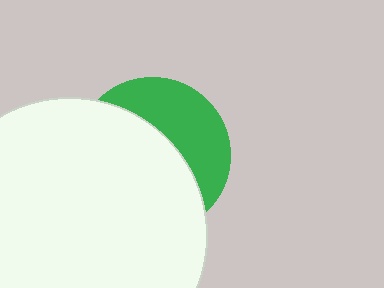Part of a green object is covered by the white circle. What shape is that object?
It is a circle.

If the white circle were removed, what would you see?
You would see the complete green circle.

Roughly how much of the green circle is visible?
A small part of it is visible (roughly 38%).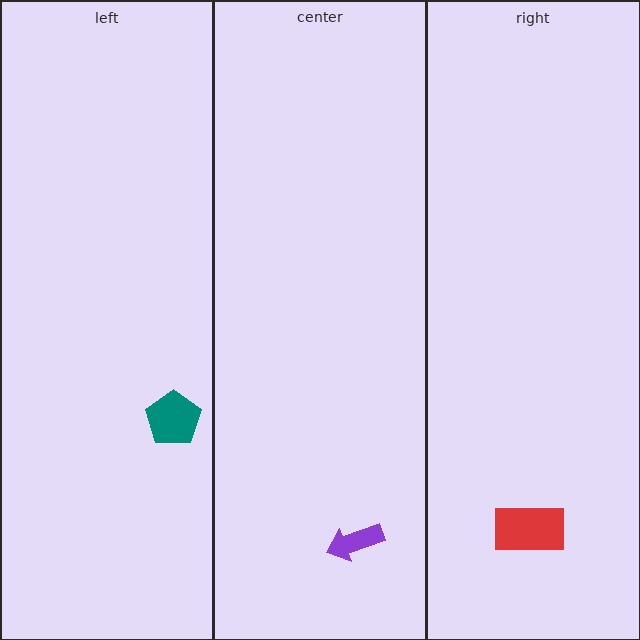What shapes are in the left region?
The teal pentagon.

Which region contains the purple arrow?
The center region.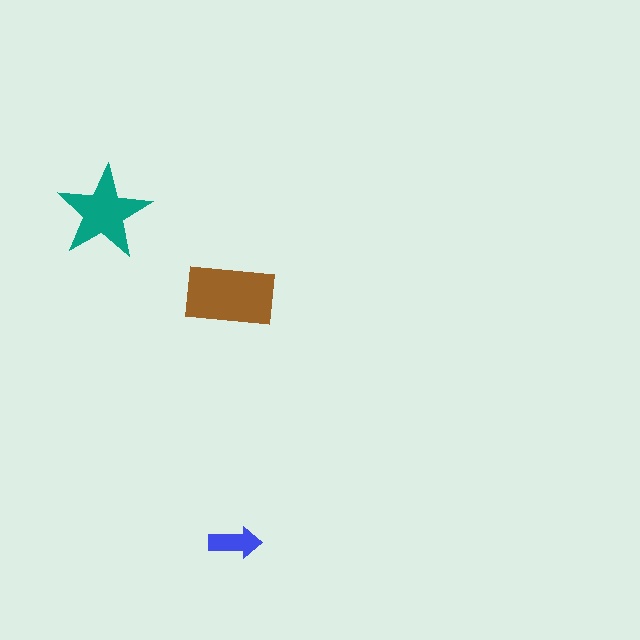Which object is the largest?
The brown rectangle.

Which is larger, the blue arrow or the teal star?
The teal star.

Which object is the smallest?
The blue arrow.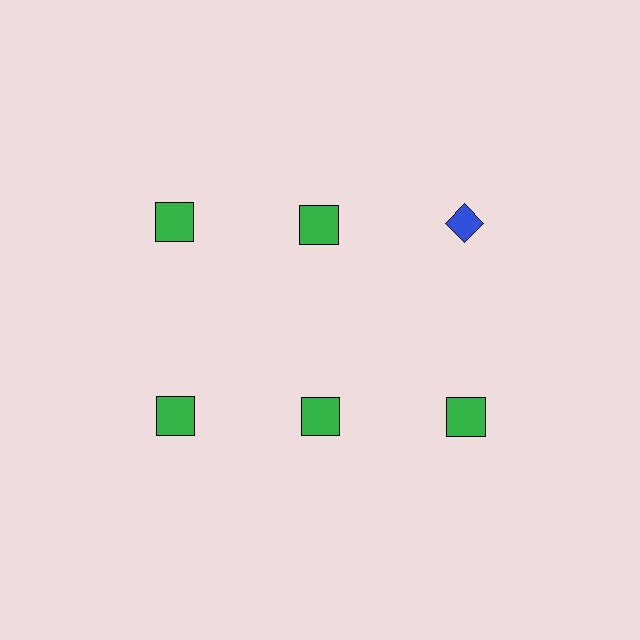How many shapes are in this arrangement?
There are 6 shapes arranged in a grid pattern.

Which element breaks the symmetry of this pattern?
The blue diamond in the top row, center column breaks the symmetry. All other shapes are green squares.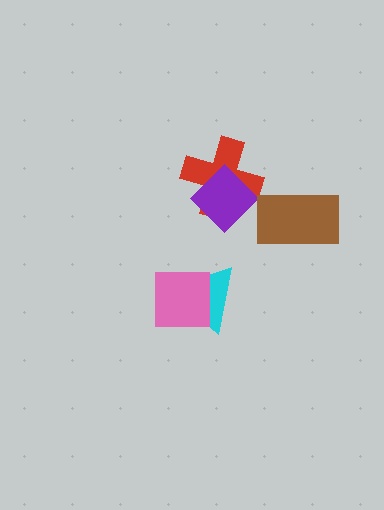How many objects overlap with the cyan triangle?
1 object overlaps with the cyan triangle.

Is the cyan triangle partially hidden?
Yes, it is partially covered by another shape.